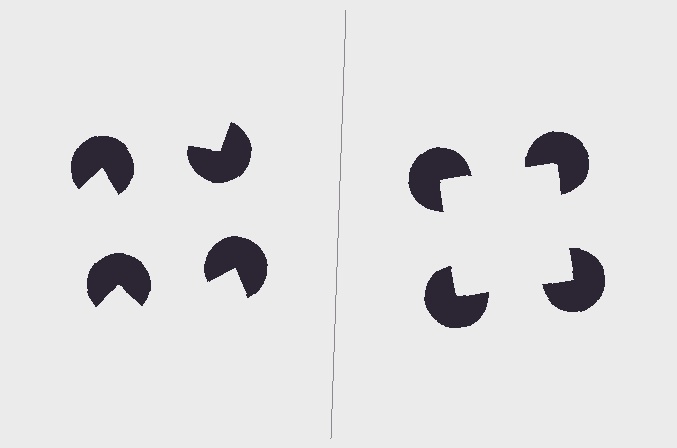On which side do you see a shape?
An illusory square appears on the right side. On the left side the wedge cuts are rotated, so no coherent shape forms.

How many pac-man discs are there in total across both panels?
8 — 4 on each side.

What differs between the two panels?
The pac-man discs are positioned identically on both sides; only the wedge orientations differ. On the right they align to a square; on the left they are misaligned.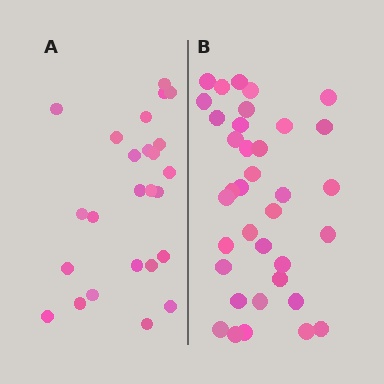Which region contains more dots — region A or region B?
Region B (the right region) has more dots.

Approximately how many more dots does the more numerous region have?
Region B has roughly 12 or so more dots than region A.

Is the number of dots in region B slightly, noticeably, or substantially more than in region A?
Region B has noticeably more, but not dramatically so. The ratio is roughly 1.4 to 1.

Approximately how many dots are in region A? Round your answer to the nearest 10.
About 20 dots. (The exact count is 25, which rounds to 20.)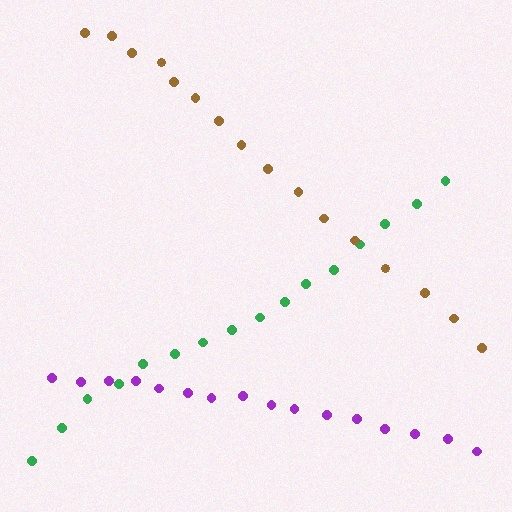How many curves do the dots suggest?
There are 3 distinct paths.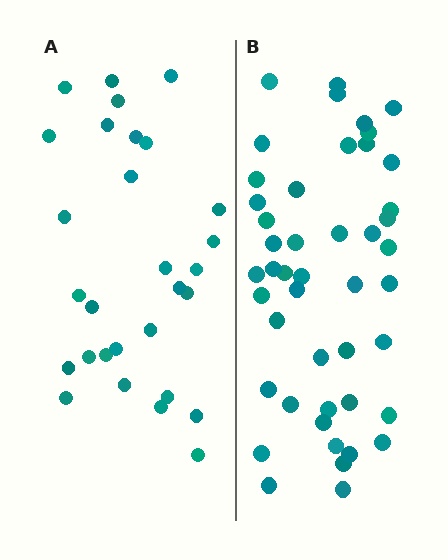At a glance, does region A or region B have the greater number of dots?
Region B (the right region) has more dots.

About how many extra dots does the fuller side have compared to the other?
Region B has approximately 15 more dots than region A.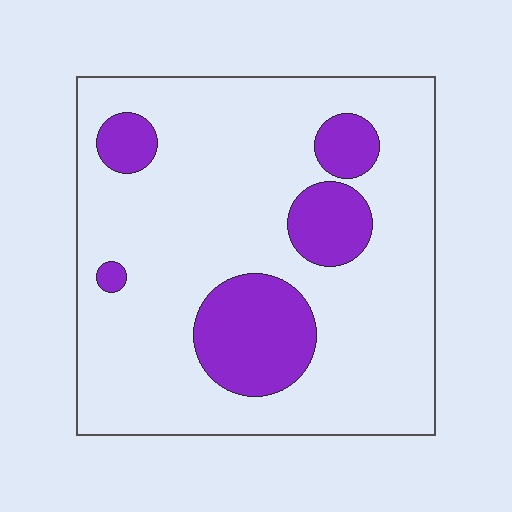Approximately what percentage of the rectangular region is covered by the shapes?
Approximately 20%.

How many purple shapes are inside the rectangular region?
5.